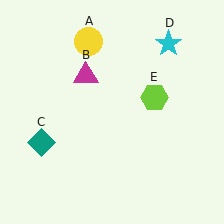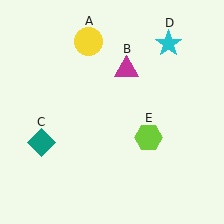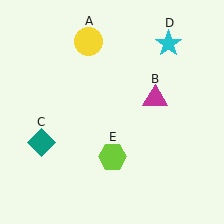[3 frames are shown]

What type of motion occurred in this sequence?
The magenta triangle (object B), lime hexagon (object E) rotated clockwise around the center of the scene.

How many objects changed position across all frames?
2 objects changed position: magenta triangle (object B), lime hexagon (object E).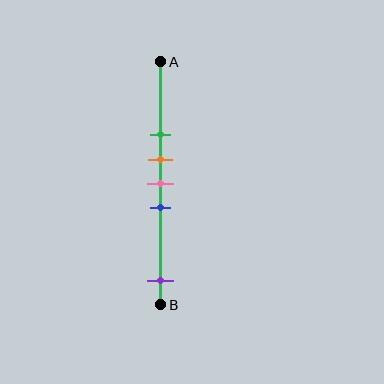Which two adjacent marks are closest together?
The orange and pink marks are the closest adjacent pair.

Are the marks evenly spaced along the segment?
No, the marks are not evenly spaced.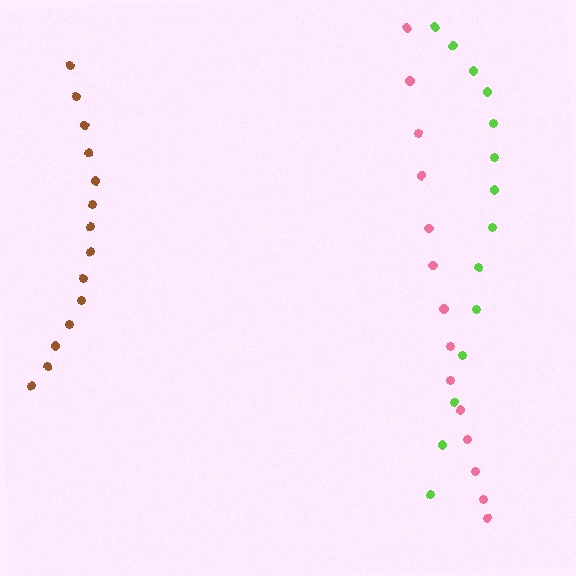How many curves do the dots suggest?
There are 3 distinct paths.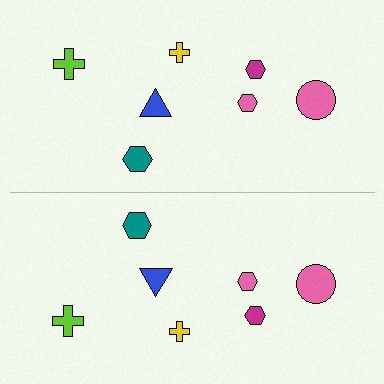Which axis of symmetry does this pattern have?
The pattern has a horizontal axis of symmetry running through the center of the image.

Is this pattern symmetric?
Yes, this pattern has bilateral (reflection) symmetry.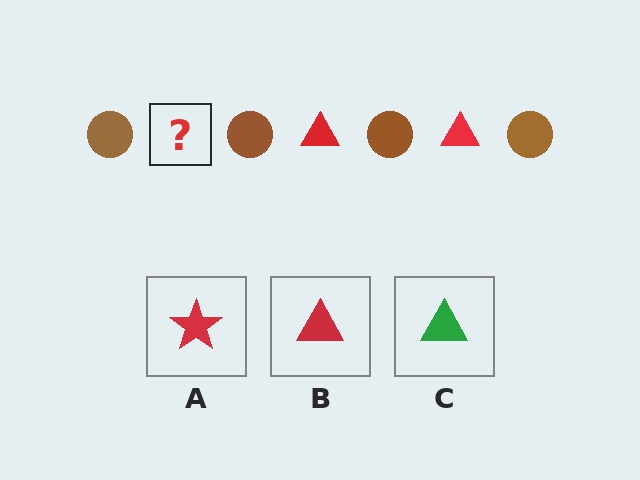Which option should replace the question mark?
Option B.